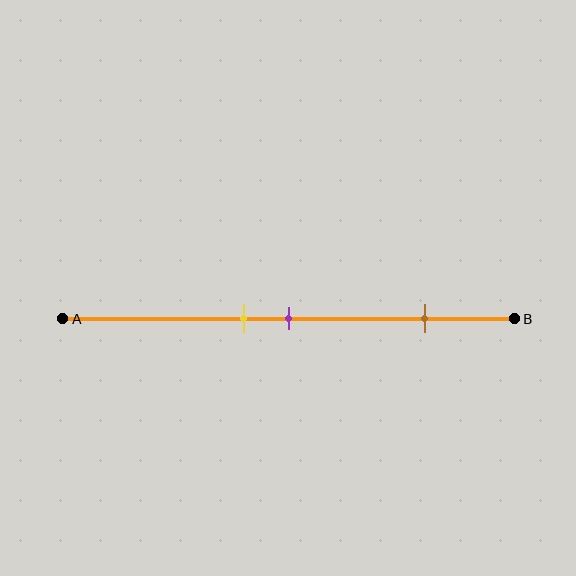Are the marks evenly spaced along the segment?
No, the marks are not evenly spaced.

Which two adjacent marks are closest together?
The yellow and purple marks are the closest adjacent pair.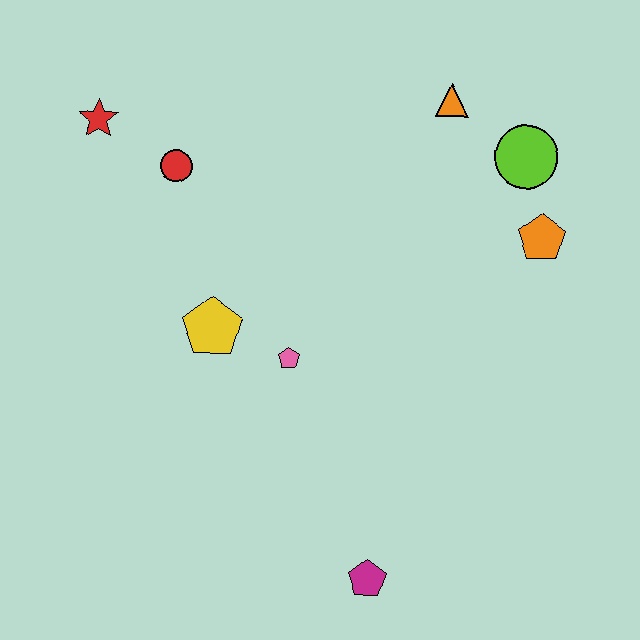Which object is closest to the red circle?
The red star is closest to the red circle.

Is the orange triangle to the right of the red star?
Yes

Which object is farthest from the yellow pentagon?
The lime circle is farthest from the yellow pentagon.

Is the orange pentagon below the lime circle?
Yes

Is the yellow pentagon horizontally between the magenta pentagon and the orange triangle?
No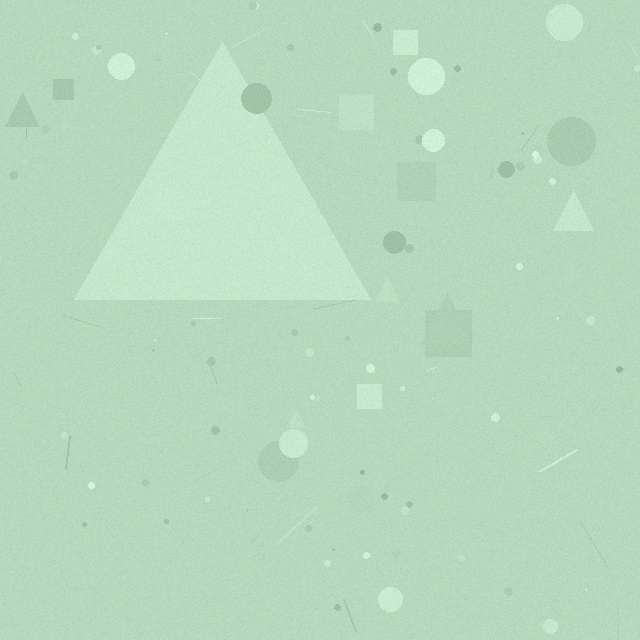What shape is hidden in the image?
A triangle is hidden in the image.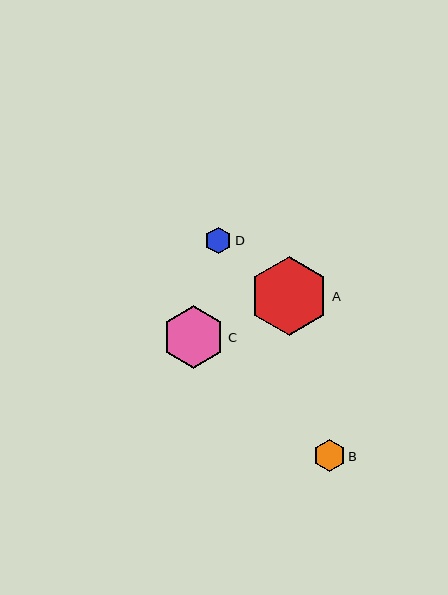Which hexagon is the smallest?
Hexagon D is the smallest with a size of approximately 27 pixels.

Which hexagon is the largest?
Hexagon A is the largest with a size of approximately 79 pixels.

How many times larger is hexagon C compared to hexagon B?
Hexagon C is approximately 2.0 times the size of hexagon B.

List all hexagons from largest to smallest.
From largest to smallest: A, C, B, D.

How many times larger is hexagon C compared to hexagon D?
Hexagon C is approximately 2.4 times the size of hexagon D.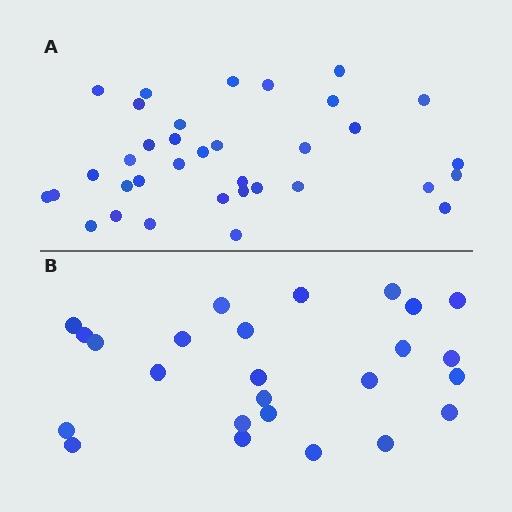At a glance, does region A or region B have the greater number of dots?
Region A (the top region) has more dots.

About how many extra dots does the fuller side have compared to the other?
Region A has roughly 10 or so more dots than region B.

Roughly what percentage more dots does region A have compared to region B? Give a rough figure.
About 40% more.